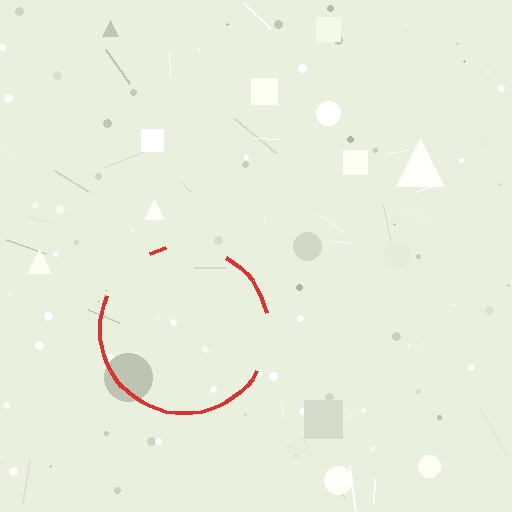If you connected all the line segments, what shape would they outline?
They would outline a circle.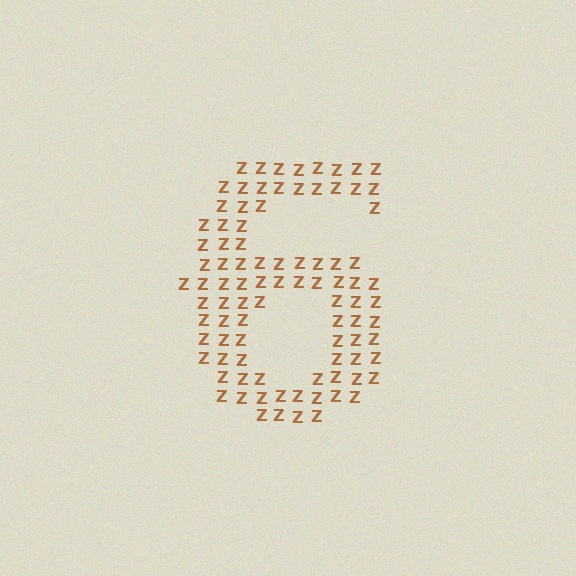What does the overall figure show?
The overall figure shows the digit 6.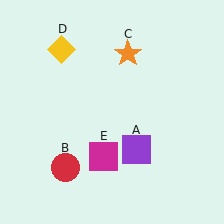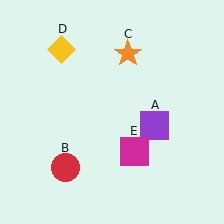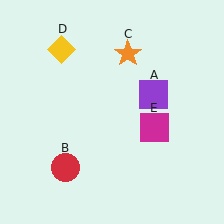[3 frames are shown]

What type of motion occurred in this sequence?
The purple square (object A), magenta square (object E) rotated counterclockwise around the center of the scene.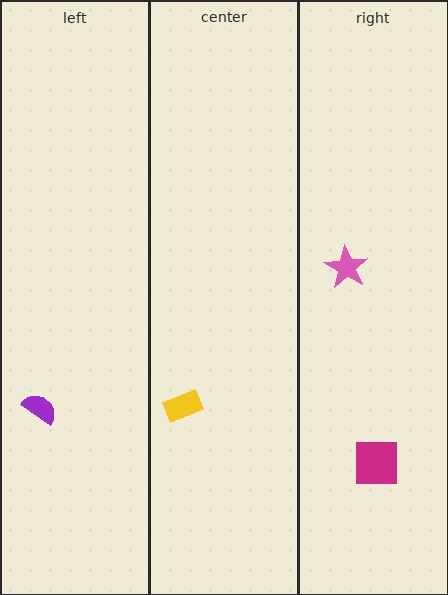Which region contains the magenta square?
The right region.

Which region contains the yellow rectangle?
The center region.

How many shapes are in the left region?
1.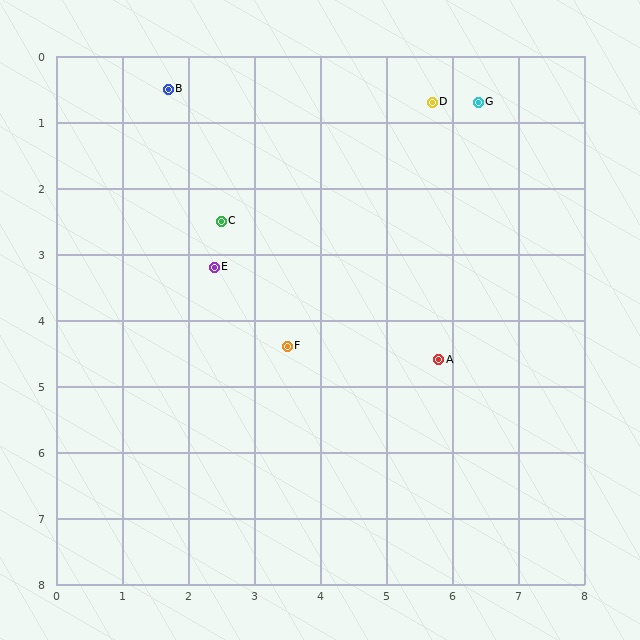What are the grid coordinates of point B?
Point B is at approximately (1.7, 0.5).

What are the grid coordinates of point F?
Point F is at approximately (3.5, 4.4).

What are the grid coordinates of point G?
Point G is at approximately (6.4, 0.7).